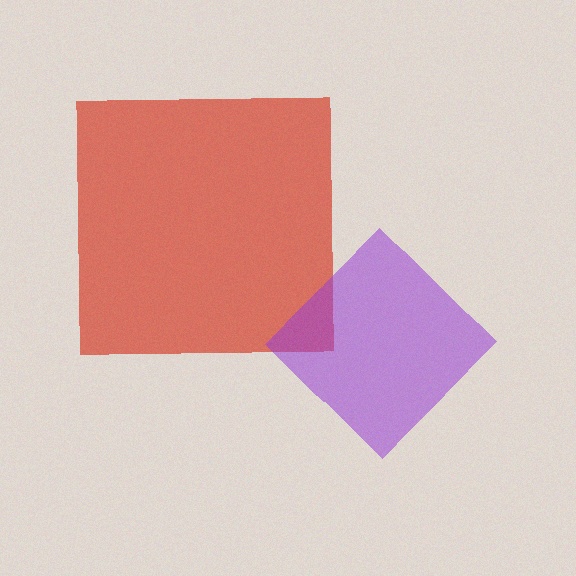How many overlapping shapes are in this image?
There are 2 overlapping shapes in the image.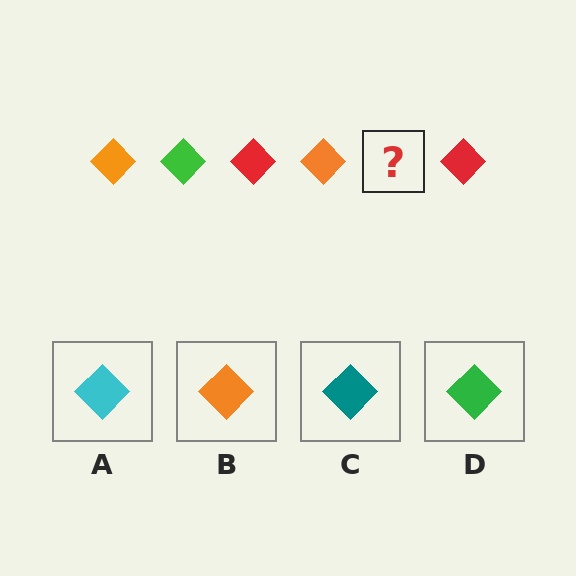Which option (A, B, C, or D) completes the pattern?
D.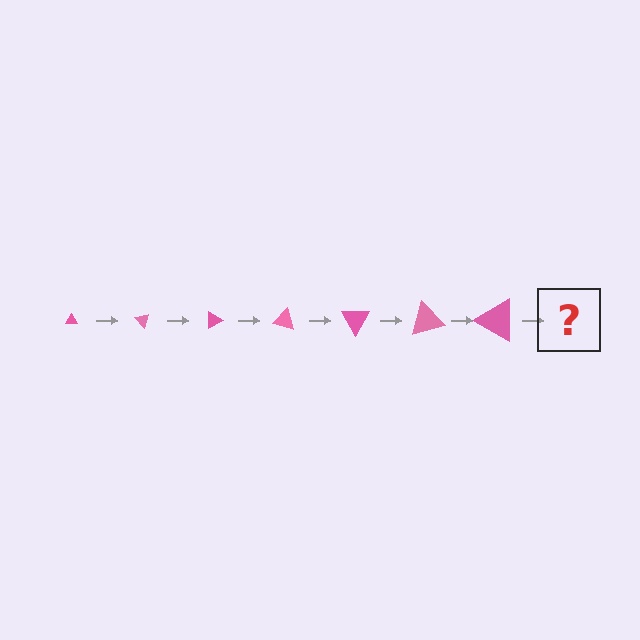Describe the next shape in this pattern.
It should be a triangle, larger than the previous one and rotated 315 degrees from the start.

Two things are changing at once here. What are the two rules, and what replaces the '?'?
The two rules are that the triangle grows larger each step and it rotates 45 degrees each step. The '?' should be a triangle, larger than the previous one and rotated 315 degrees from the start.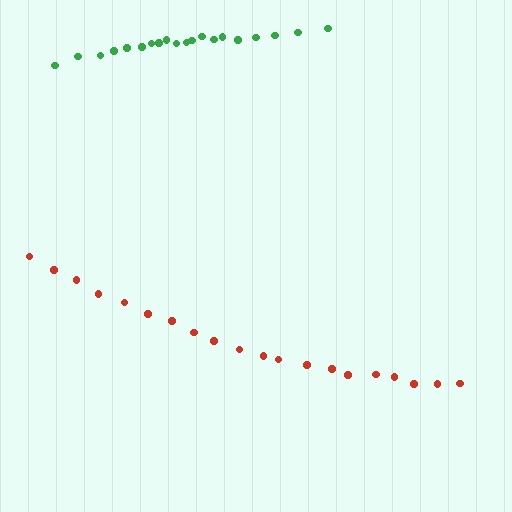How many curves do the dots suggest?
There are 2 distinct paths.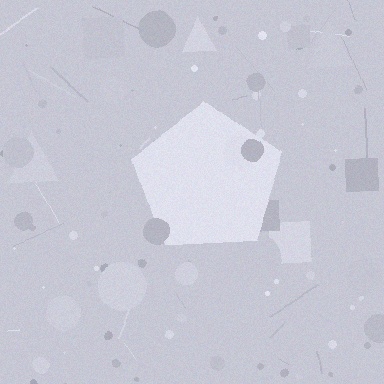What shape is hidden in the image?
A pentagon is hidden in the image.